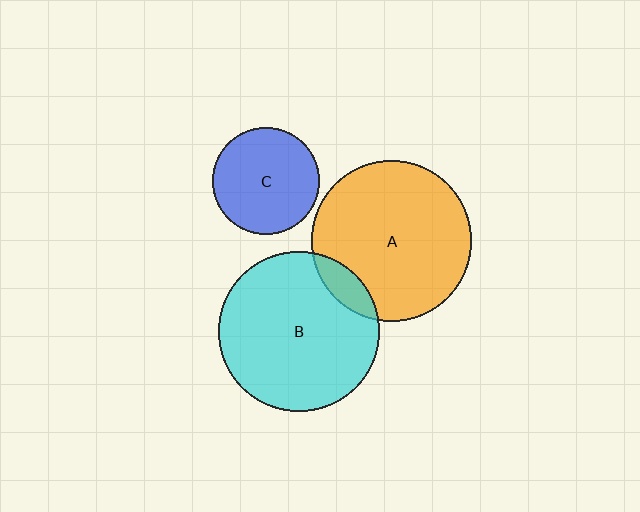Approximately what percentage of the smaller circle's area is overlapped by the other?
Approximately 10%.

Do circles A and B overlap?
Yes.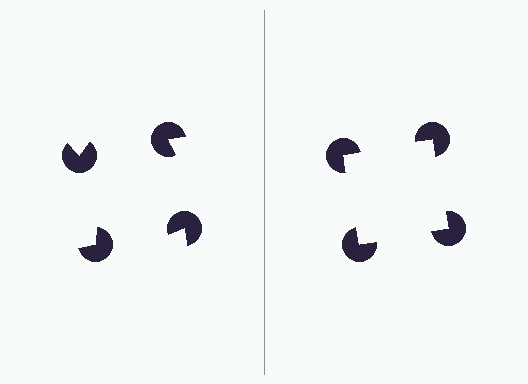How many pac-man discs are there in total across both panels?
8 — 4 on each side.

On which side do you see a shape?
An illusory square appears on the right side. On the left side the wedge cuts are rotated, so no coherent shape forms.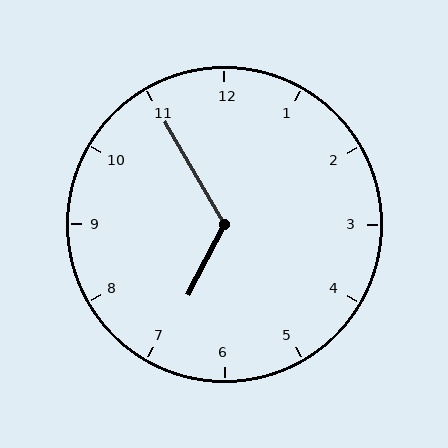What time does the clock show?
6:55.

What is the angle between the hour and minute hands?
Approximately 122 degrees.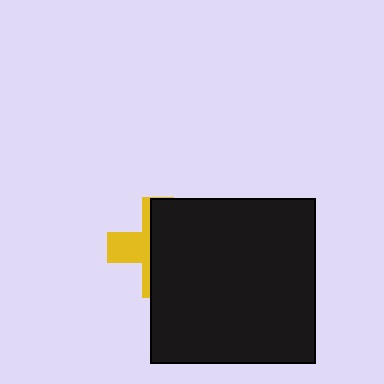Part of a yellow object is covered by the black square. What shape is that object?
It is a cross.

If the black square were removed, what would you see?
You would see the complete yellow cross.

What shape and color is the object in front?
The object in front is a black square.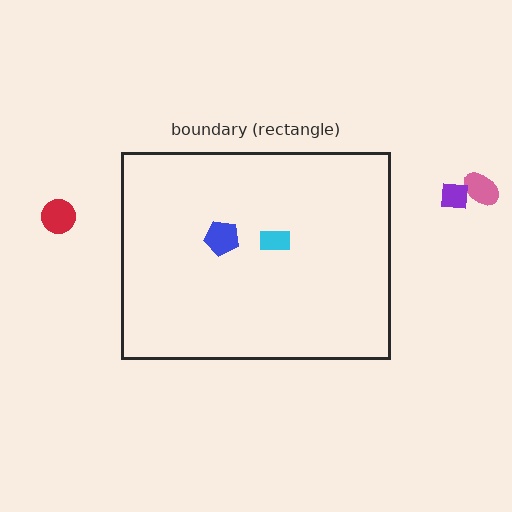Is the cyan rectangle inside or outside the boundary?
Inside.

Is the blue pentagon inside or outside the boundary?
Inside.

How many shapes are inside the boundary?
2 inside, 3 outside.